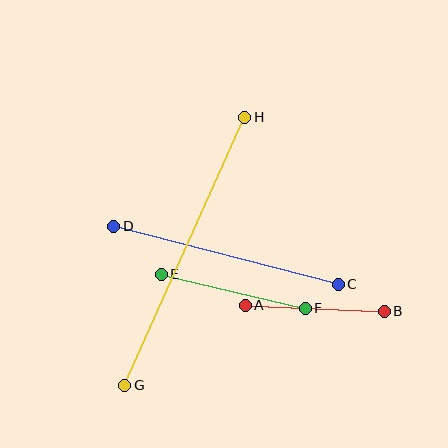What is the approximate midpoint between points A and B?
The midpoint is at approximately (315, 308) pixels.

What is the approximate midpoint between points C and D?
The midpoint is at approximately (226, 255) pixels.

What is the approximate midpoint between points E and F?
The midpoint is at approximately (233, 291) pixels.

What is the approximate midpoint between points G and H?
The midpoint is at approximately (185, 251) pixels.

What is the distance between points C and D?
The distance is approximately 232 pixels.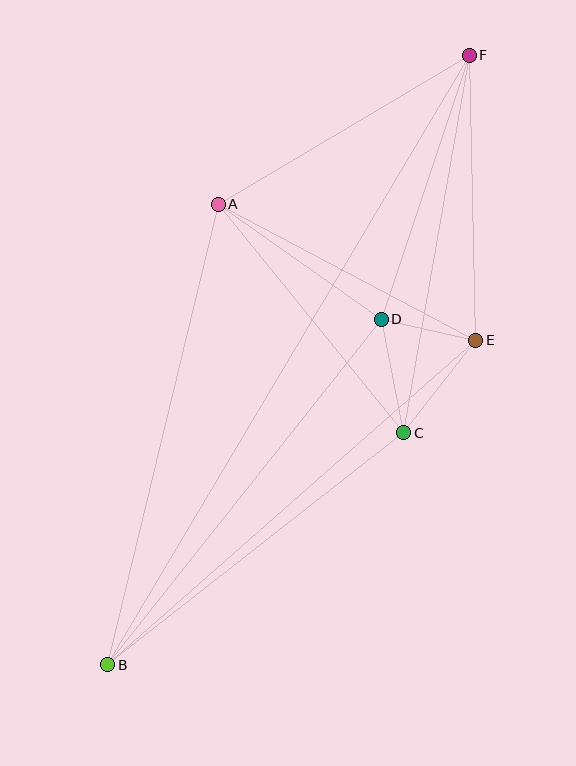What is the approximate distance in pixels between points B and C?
The distance between B and C is approximately 376 pixels.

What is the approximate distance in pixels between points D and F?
The distance between D and F is approximately 278 pixels.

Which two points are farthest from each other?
Points B and F are farthest from each other.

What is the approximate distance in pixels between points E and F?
The distance between E and F is approximately 285 pixels.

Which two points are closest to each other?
Points D and E are closest to each other.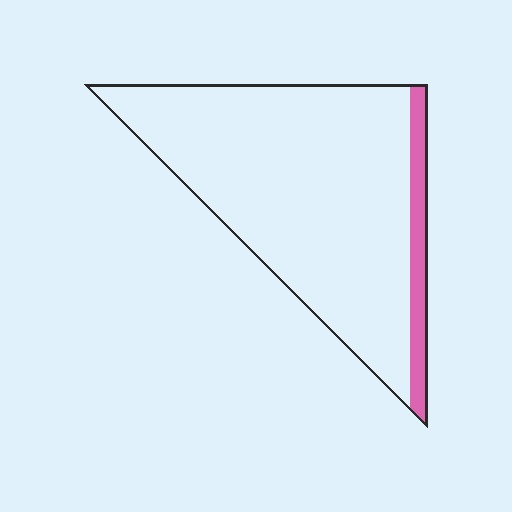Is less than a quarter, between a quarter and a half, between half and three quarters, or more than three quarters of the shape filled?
Less than a quarter.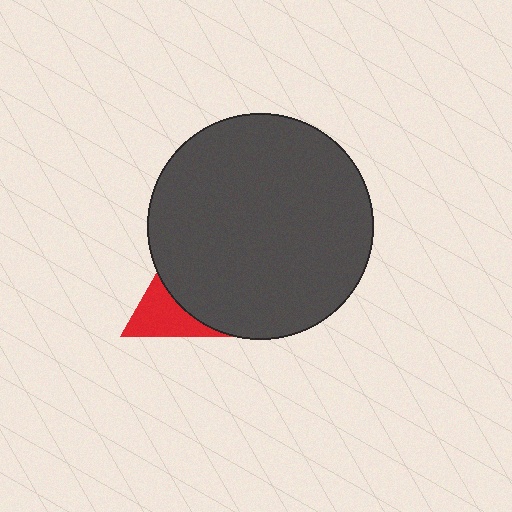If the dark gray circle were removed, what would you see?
You would see the complete red triangle.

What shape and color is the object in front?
The object in front is a dark gray circle.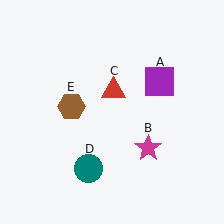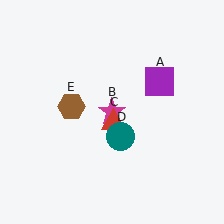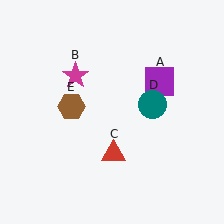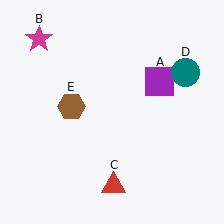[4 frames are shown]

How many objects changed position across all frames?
3 objects changed position: magenta star (object B), red triangle (object C), teal circle (object D).